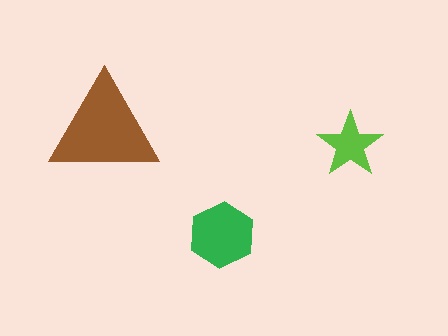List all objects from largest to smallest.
The brown triangle, the green hexagon, the lime star.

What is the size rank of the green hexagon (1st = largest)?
2nd.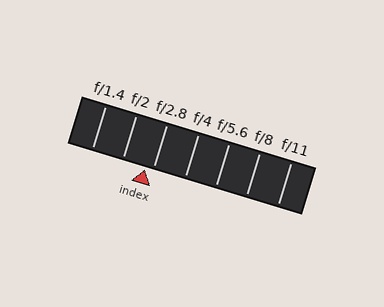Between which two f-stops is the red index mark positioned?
The index mark is between f/2 and f/2.8.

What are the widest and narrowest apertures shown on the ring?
The widest aperture shown is f/1.4 and the narrowest is f/11.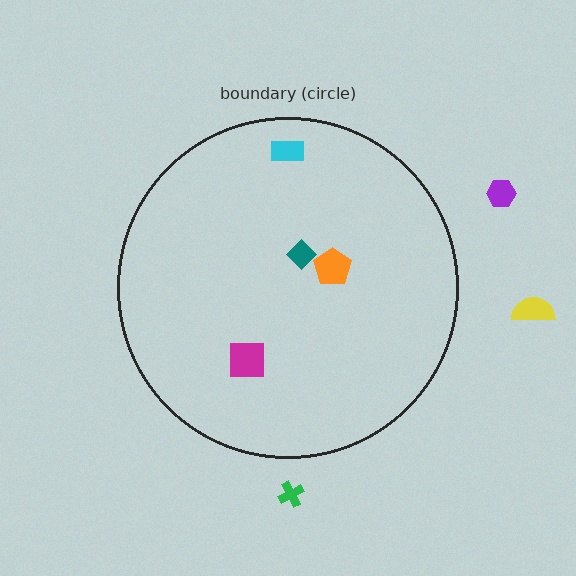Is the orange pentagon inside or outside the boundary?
Inside.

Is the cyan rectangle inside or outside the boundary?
Inside.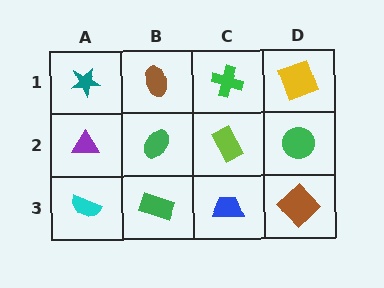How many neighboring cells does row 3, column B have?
3.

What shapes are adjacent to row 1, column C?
A lime rectangle (row 2, column C), a brown ellipse (row 1, column B), a yellow square (row 1, column D).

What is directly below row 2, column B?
A green rectangle.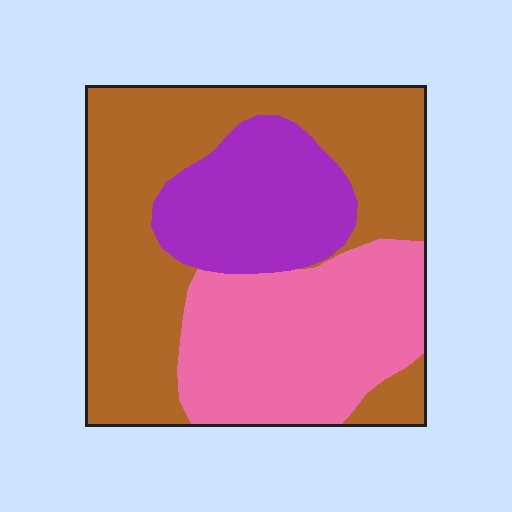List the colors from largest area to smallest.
From largest to smallest: brown, pink, purple.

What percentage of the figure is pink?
Pink covers roughly 30% of the figure.